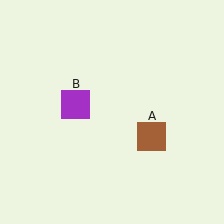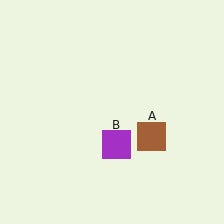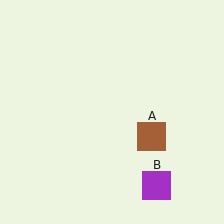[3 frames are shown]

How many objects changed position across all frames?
1 object changed position: purple square (object B).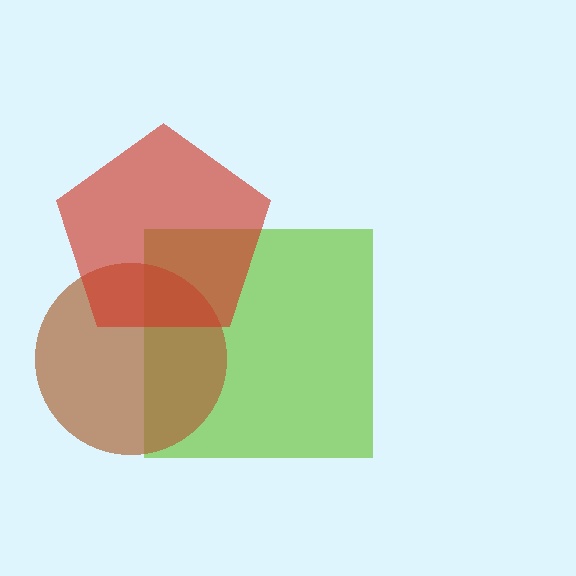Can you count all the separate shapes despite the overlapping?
Yes, there are 3 separate shapes.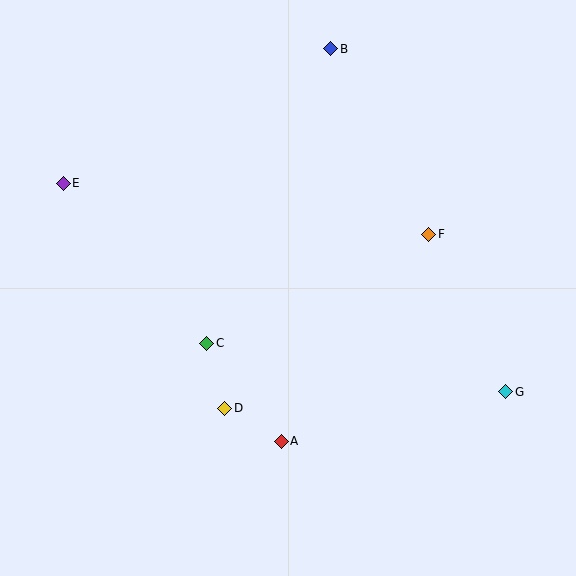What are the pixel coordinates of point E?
Point E is at (63, 183).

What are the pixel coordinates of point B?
Point B is at (331, 49).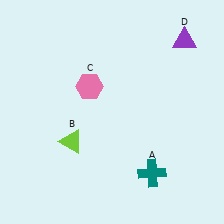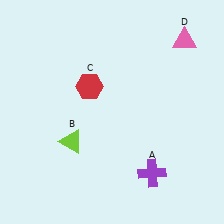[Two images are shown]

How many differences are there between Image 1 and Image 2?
There are 3 differences between the two images.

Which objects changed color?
A changed from teal to purple. C changed from pink to red. D changed from purple to pink.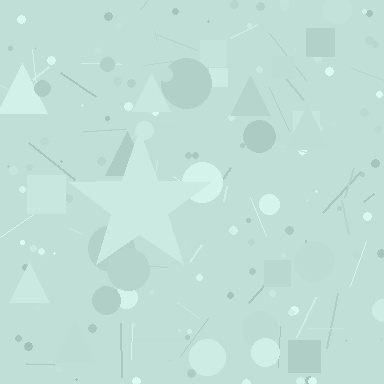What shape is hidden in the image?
A star is hidden in the image.